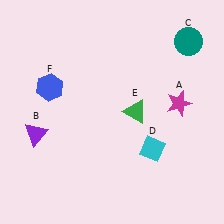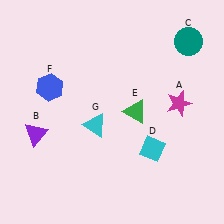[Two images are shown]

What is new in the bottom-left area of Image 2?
A cyan triangle (G) was added in the bottom-left area of Image 2.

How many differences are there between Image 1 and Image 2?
There is 1 difference between the two images.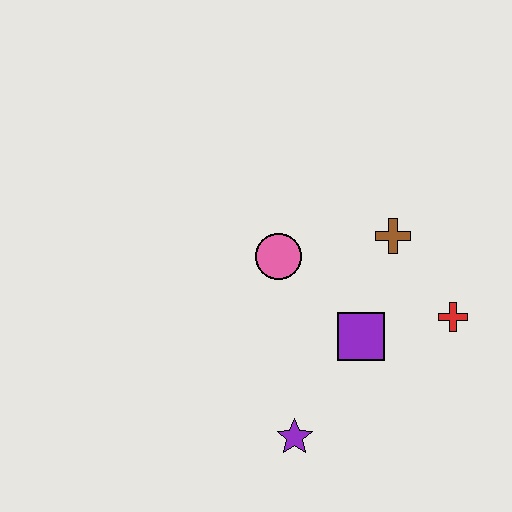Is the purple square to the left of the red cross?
Yes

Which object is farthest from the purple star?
The brown cross is farthest from the purple star.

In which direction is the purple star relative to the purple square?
The purple star is below the purple square.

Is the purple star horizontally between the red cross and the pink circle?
Yes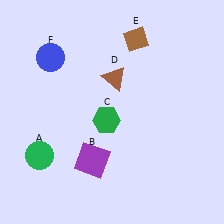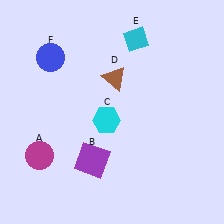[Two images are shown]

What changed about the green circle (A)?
In Image 1, A is green. In Image 2, it changed to magenta.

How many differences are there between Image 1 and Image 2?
There are 3 differences between the two images.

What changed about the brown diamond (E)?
In Image 1, E is brown. In Image 2, it changed to cyan.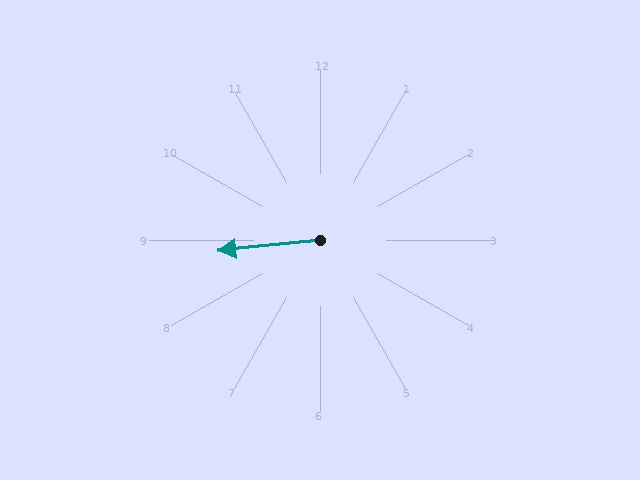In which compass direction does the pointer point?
West.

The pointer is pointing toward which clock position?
Roughly 9 o'clock.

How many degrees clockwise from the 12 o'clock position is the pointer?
Approximately 264 degrees.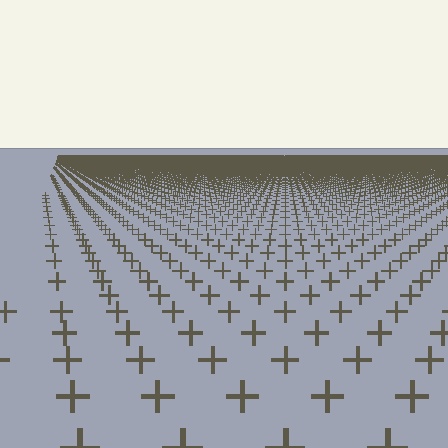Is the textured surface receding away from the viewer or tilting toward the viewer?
The surface is receding away from the viewer. Texture elements get smaller and denser toward the top.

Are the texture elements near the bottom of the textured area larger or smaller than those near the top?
Larger. Near the bottom, elements are closer to the viewer and appear at a bigger on-screen size.